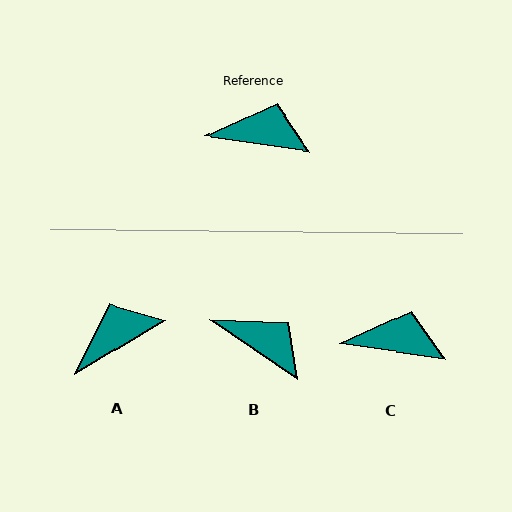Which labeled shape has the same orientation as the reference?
C.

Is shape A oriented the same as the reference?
No, it is off by about 39 degrees.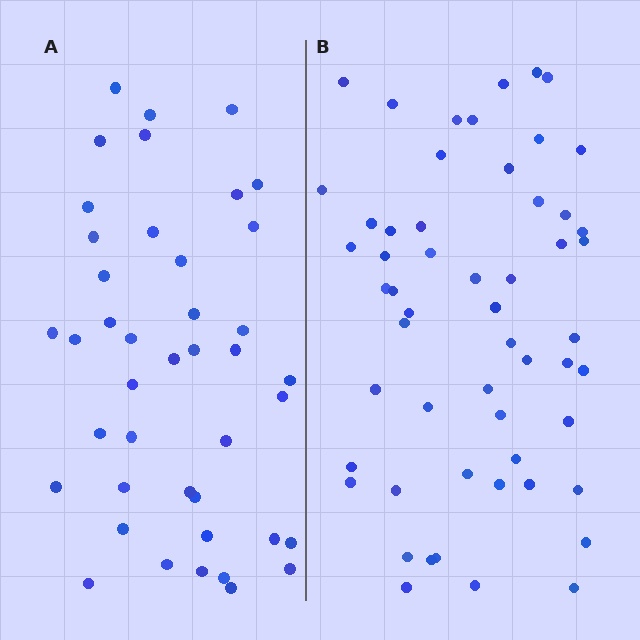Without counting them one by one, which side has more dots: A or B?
Region B (the right region) has more dots.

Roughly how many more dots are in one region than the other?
Region B has approximately 15 more dots than region A.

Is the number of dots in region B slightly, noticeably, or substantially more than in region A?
Region B has noticeably more, but not dramatically so. The ratio is roughly 1.3 to 1.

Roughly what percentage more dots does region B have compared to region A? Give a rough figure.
About 30% more.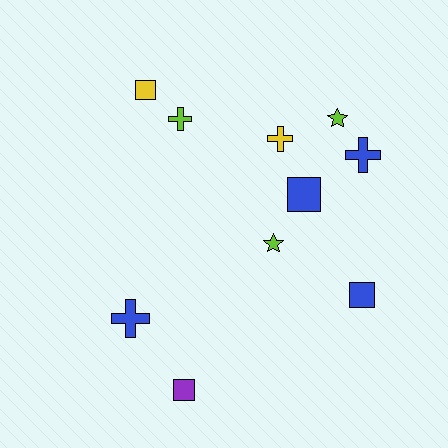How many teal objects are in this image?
There are no teal objects.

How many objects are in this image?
There are 10 objects.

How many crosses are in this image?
There are 4 crosses.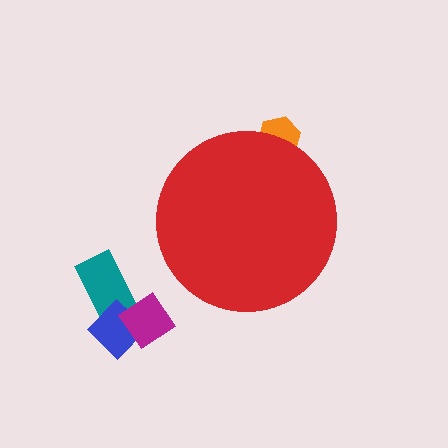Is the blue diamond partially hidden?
No, the blue diamond is fully visible.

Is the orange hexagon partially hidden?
Yes, the orange hexagon is partially hidden behind the red circle.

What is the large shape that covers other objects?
A red circle.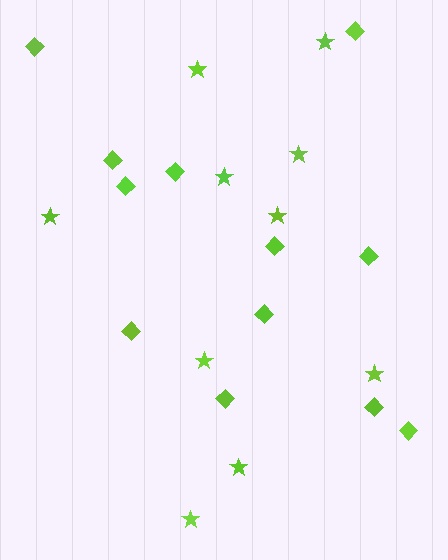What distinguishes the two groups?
There are 2 groups: one group of stars (10) and one group of diamonds (12).